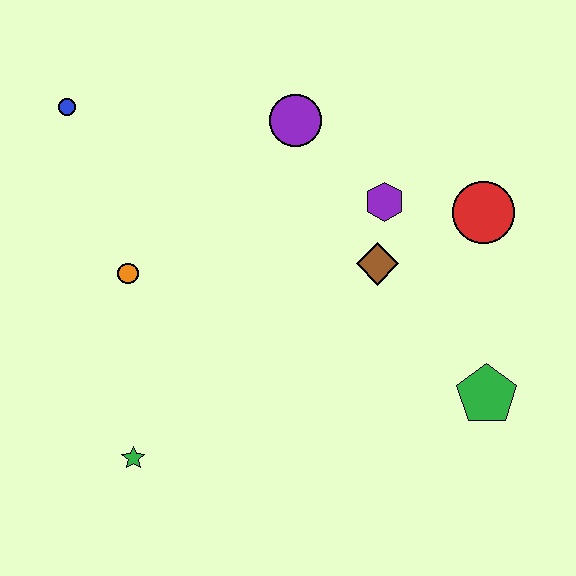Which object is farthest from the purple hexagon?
The green star is farthest from the purple hexagon.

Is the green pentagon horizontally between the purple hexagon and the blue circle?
No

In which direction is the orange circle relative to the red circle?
The orange circle is to the left of the red circle.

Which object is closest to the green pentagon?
The brown diamond is closest to the green pentagon.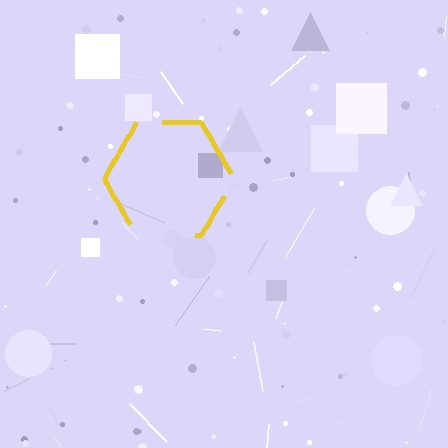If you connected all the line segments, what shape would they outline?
They would outline a hexagon.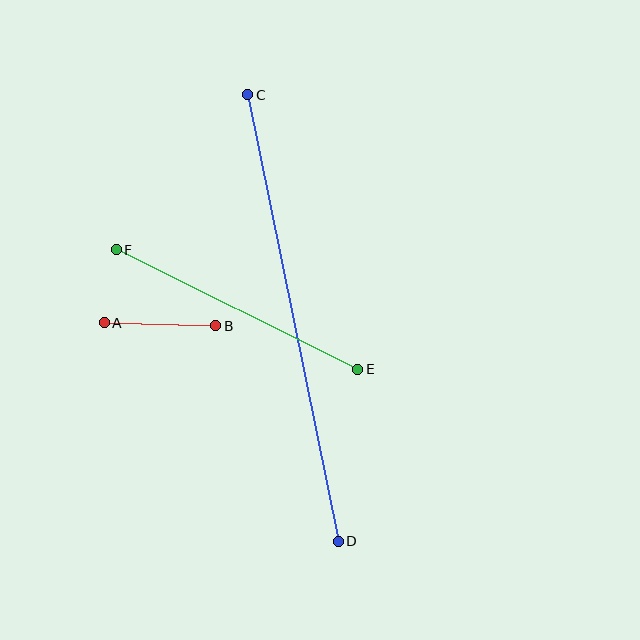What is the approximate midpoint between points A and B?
The midpoint is at approximately (160, 324) pixels.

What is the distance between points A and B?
The distance is approximately 112 pixels.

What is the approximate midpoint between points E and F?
The midpoint is at approximately (237, 310) pixels.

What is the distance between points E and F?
The distance is approximately 269 pixels.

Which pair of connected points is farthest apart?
Points C and D are farthest apart.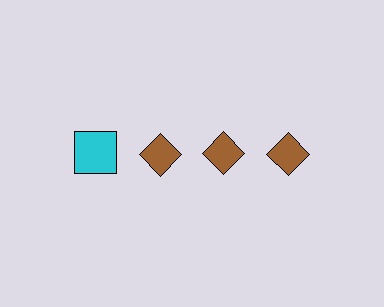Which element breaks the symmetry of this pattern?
The cyan square in the top row, leftmost column breaks the symmetry. All other shapes are brown diamonds.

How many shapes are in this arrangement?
There are 4 shapes arranged in a grid pattern.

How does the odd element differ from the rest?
It differs in both color (cyan instead of brown) and shape (square instead of diamond).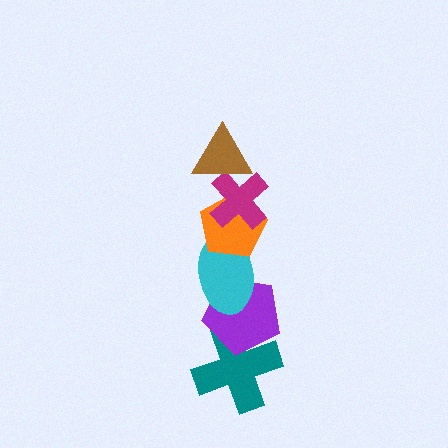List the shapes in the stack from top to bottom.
From top to bottom: the brown triangle, the magenta cross, the orange pentagon, the cyan ellipse, the purple pentagon, the teal cross.